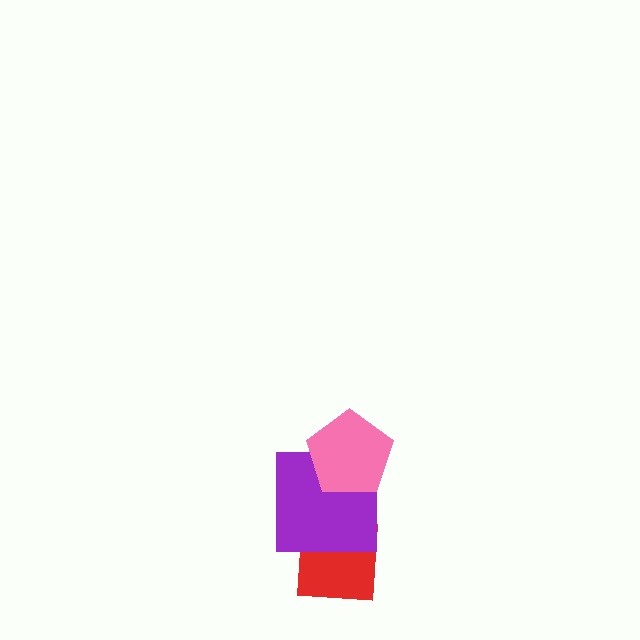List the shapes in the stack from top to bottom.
From top to bottom: the pink pentagon, the purple square, the red square.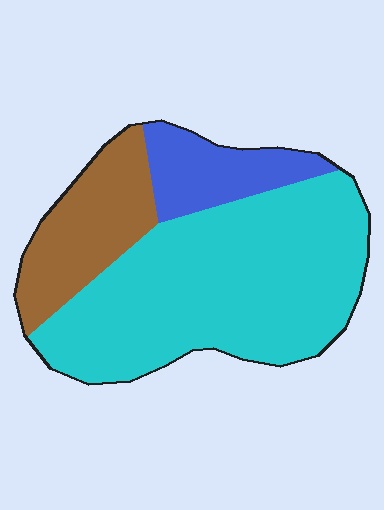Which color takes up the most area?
Cyan, at roughly 65%.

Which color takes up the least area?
Blue, at roughly 15%.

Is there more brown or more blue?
Brown.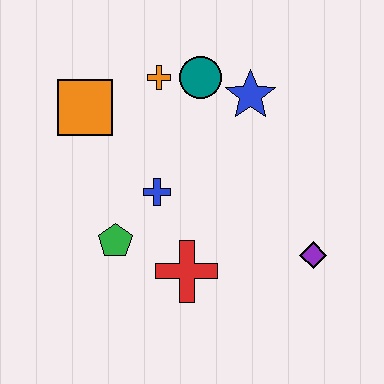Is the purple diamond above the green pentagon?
No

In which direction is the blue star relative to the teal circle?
The blue star is to the right of the teal circle.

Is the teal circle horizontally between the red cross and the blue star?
Yes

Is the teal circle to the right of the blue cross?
Yes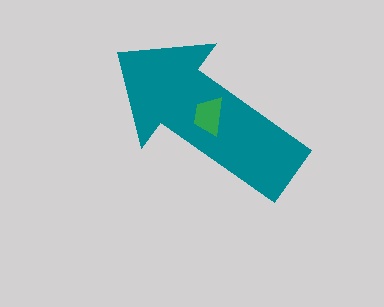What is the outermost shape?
The teal arrow.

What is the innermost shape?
The green trapezoid.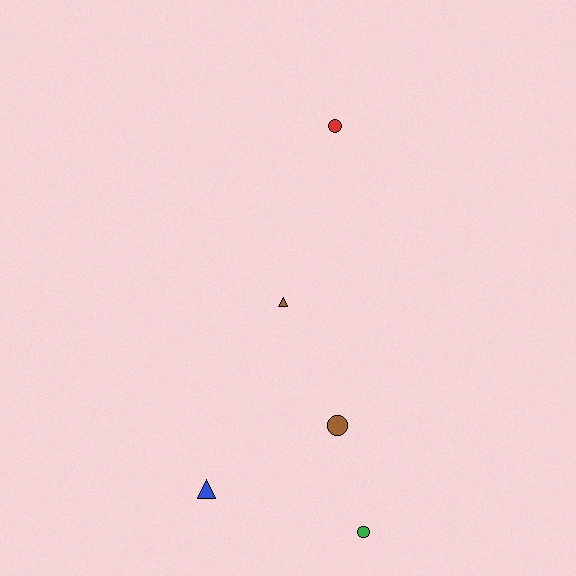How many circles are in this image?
There are 3 circles.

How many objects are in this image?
There are 5 objects.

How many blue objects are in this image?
There is 1 blue object.